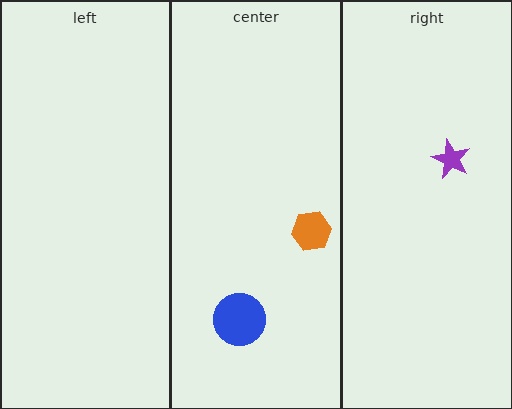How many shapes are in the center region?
2.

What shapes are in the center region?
The blue circle, the orange hexagon.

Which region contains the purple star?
The right region.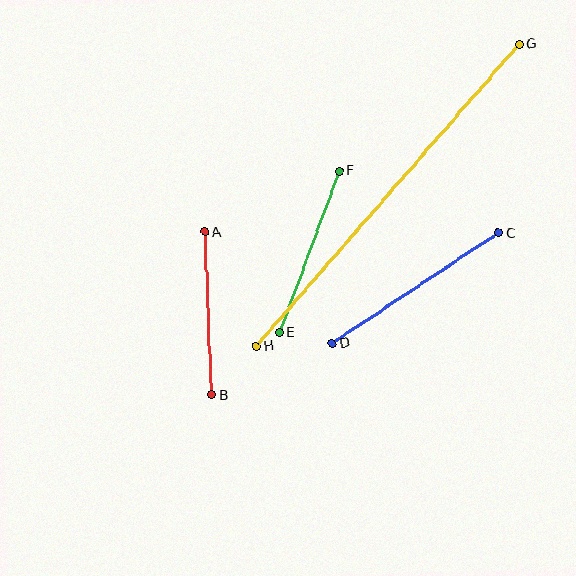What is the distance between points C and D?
The distance is approximately 199 pixels.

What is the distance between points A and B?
The distance is approximately 163 pixels.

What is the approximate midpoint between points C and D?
The midpoint is at approximately (415, 288) pixels.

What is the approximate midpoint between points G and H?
The midpoint is at approximately (387, 195) pixels.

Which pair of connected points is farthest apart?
Points G and H are farthest apart.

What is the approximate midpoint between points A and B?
The midpoint is at approximately (208, 313) pixels.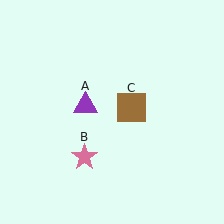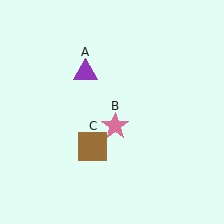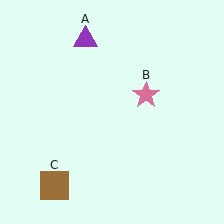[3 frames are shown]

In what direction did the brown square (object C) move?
The brown square (object C) moved down and to the left.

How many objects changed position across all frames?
3 objects changed position: purple triangle (object A), pink star (object B), brown square (object C).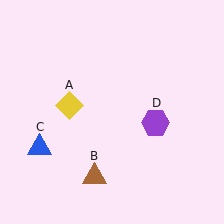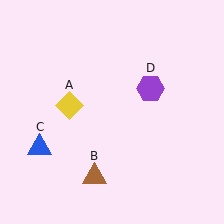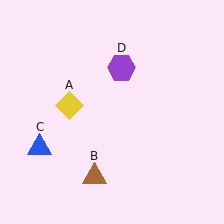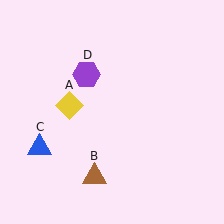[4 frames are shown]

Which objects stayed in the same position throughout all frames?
Yellow diamond (object A) and brown triangle (object B) and blue triangle (object C) remained stationary.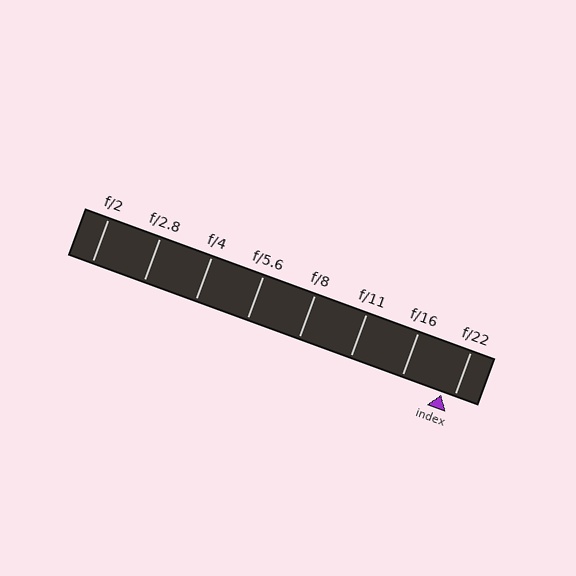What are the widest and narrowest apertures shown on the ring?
The widest aperture shown is f/2 and the narrowest is f/22.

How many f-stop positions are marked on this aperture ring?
There are 8 f-stop positions marked.